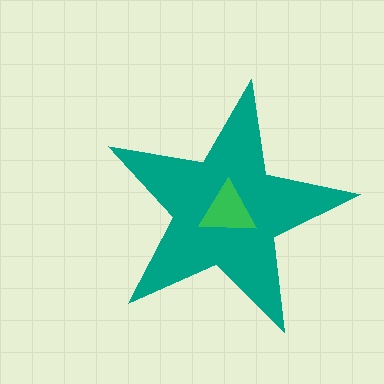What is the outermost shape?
The teal star.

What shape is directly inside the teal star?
The green triangle.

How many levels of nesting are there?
2.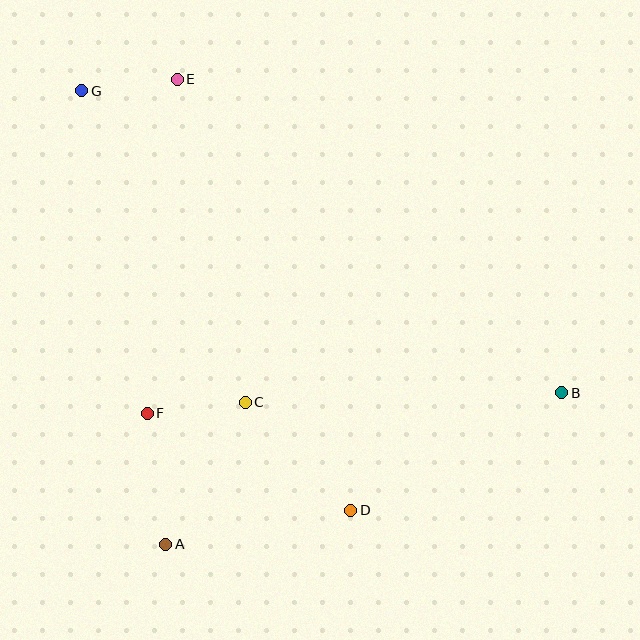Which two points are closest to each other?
Points E and G are closest to each other.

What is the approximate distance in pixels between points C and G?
The distance between C and G is approximately 352 pixels.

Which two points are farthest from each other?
Points B and G are farthest from each other.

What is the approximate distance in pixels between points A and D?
The distance between A and D is approximately 188 pixels.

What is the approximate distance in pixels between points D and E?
The distance between D and E is approximately 464 pixels.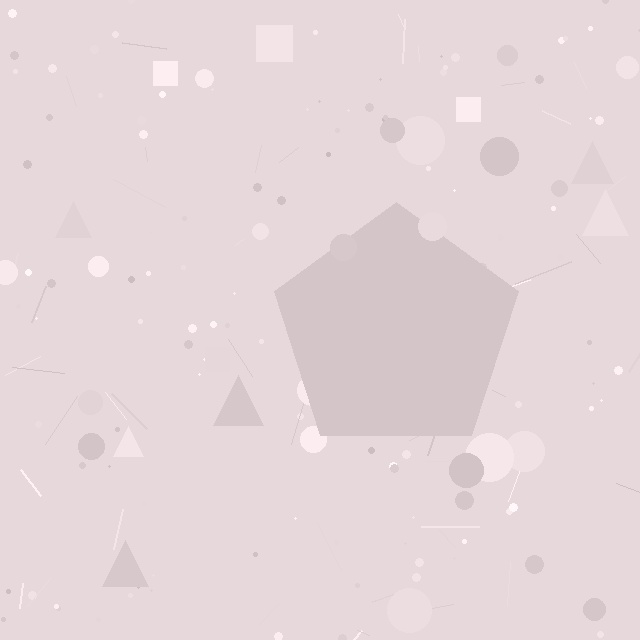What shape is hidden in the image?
A pentagon is hidden in the image.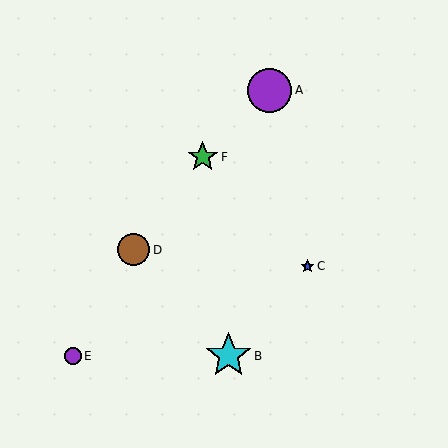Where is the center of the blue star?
The center of the blue star is at (307, 266).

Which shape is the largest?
The cyan star (labeled B) is the largest.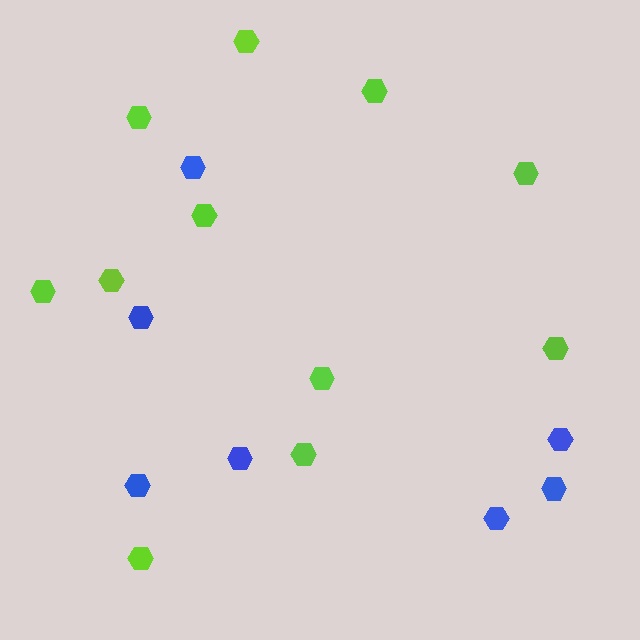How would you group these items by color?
There are 2 groups: one group of blue hexagons (7) and one group of lime hexagons (11).